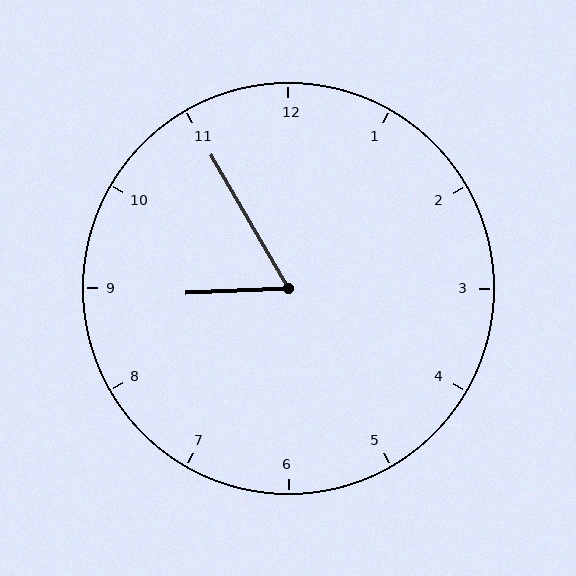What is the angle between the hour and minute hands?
Approximately 62 degrees.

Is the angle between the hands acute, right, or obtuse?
It is acute.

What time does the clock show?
8:55.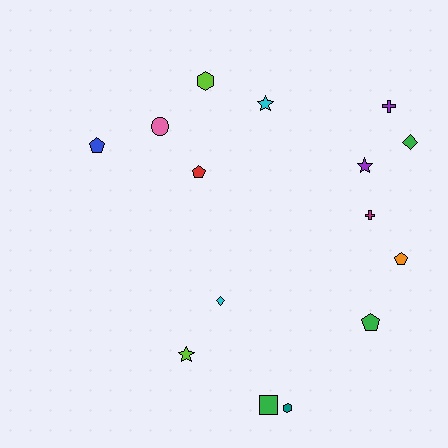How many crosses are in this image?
There are 2 crosses.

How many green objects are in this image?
There are 3 green objects.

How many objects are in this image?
There are 15 objects.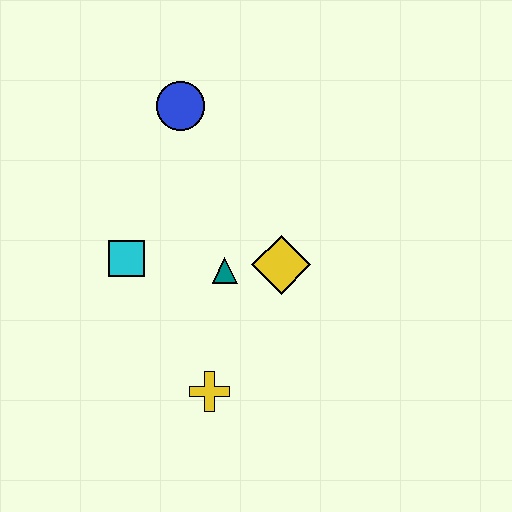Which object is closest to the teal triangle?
The yellow diamond is closest to the teal triangle.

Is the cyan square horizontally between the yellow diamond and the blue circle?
No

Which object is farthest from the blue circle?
The yellow cross is farthest from the blue circle.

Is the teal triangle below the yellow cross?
No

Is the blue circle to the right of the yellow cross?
No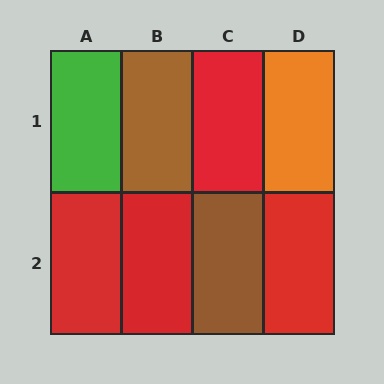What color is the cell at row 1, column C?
Red.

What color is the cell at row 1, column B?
Brown.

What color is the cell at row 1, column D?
Orange.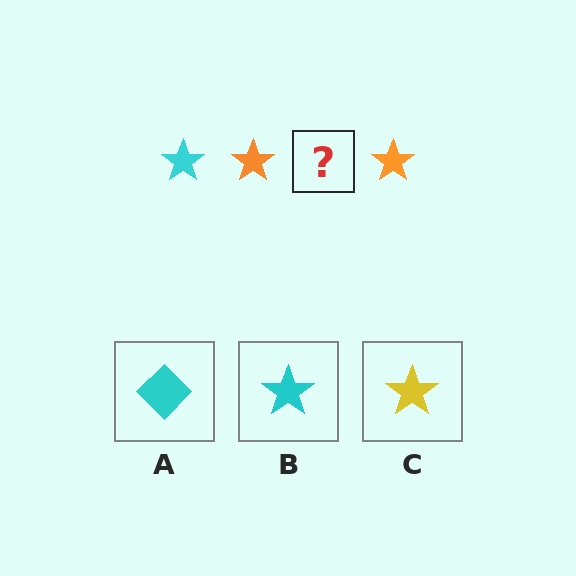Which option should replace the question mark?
Option B.